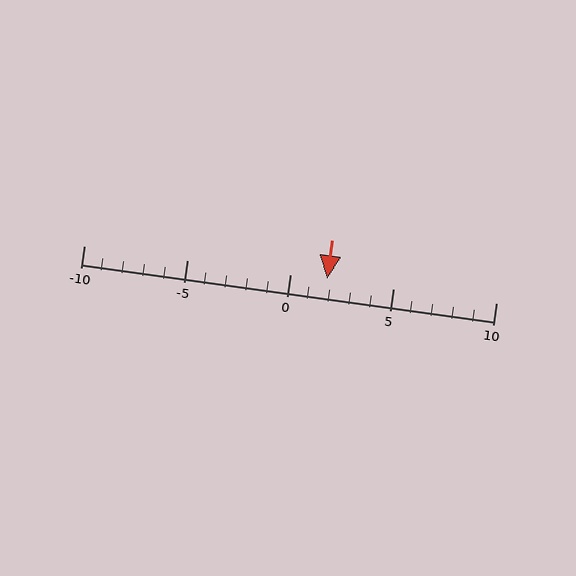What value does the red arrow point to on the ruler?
The red arrow points to approximately 2.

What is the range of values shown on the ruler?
The ruler shows values from -10 to 10.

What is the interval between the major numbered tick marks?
The major tick marks are spaced 5 units apart.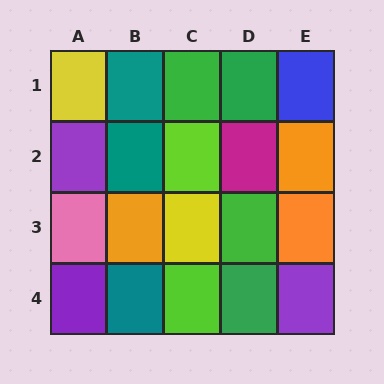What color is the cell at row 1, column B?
Teal.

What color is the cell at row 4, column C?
Lime.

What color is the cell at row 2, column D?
Magenta.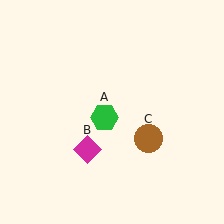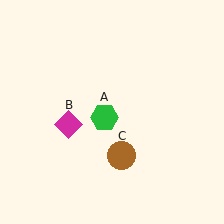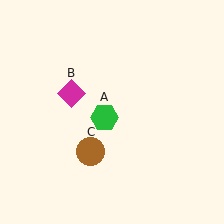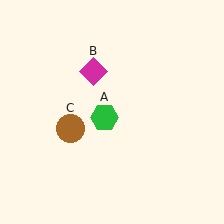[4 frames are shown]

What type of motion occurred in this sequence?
The magenta diamond (object B), brown circle (object C) rotated clockwise around the center of the scene.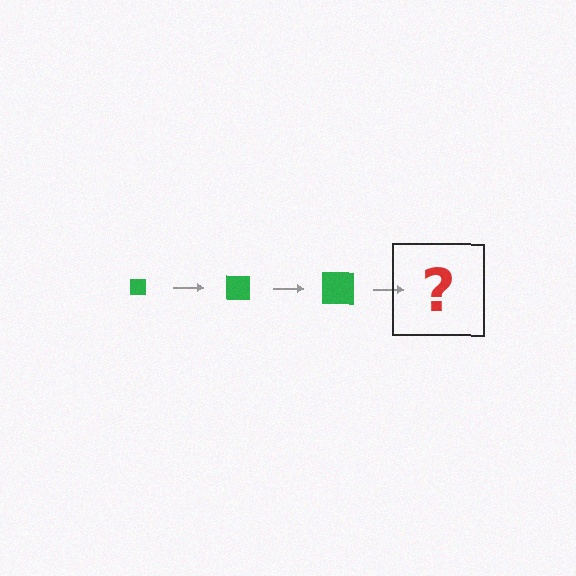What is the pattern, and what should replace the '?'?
The pattern is that the square gets progressively larger each step. The '?' should be a green square, larger than the previous one.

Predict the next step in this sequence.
The next step is a green square, larger than the previous one.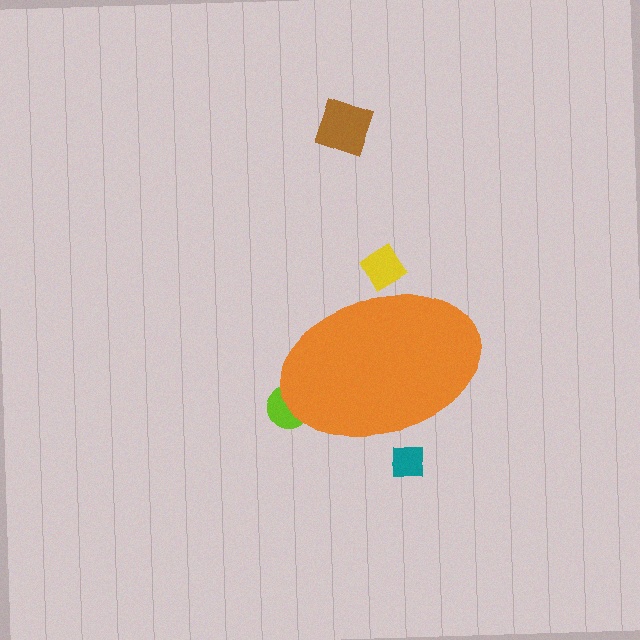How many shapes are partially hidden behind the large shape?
3 shapes are partially hidden.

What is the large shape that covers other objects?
An orange ellipse.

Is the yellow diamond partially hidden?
Yes, the yellow diamond is partially hidden behind the orange ellipse.